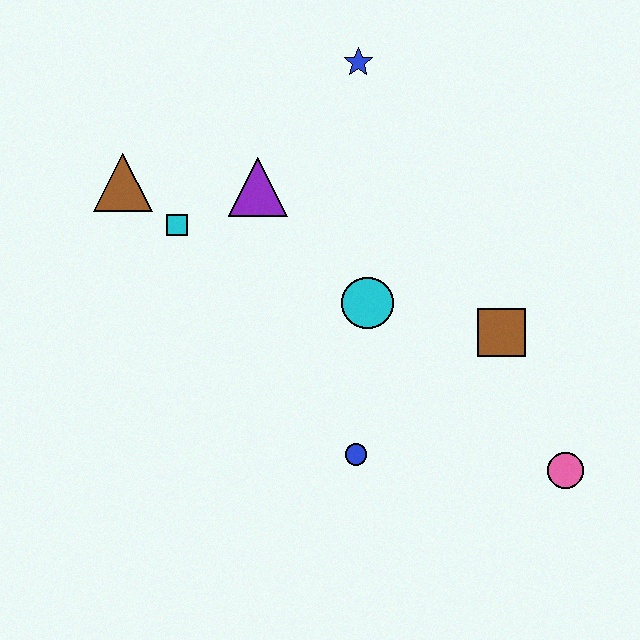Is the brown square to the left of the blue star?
No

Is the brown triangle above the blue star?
No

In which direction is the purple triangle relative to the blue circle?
The purple triangle is above the blue circle.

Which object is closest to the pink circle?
The brown square is closest to the pink circle.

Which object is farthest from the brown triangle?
The pink circle is farthest from the brown triangle.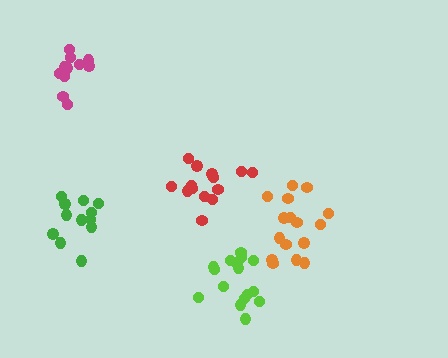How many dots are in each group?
Group 1: 11 dots, Group 2: 14 dots, Group 3: 16 dots, Group 4: 12 dots, Group 5: 16 dots (69 total).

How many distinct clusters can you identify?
There are 5 distinct clusters.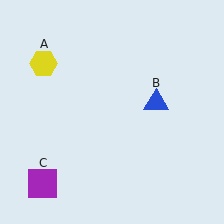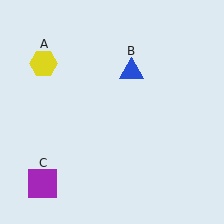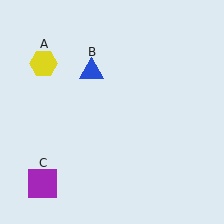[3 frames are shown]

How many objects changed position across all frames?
1 object changed position: blue triangle (object B).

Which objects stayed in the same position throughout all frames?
Yellow hexagon (object A) and purple square (object C) remained stationary.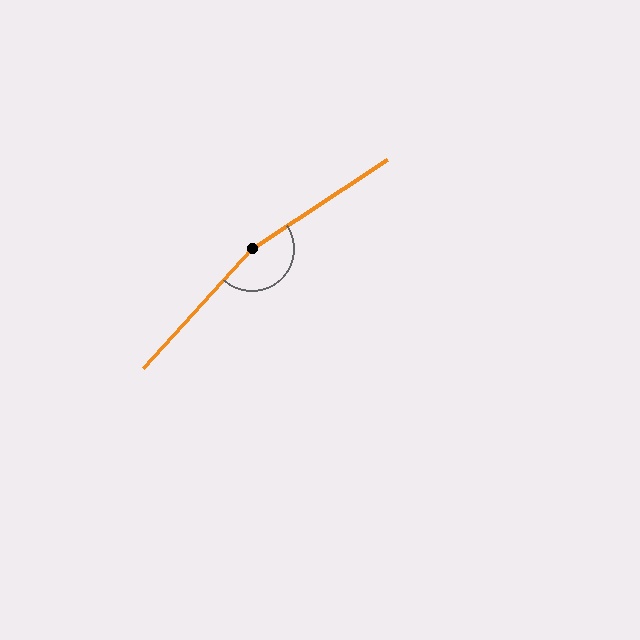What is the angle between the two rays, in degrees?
Approximately 166 degrees.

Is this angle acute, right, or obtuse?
It is obtuse.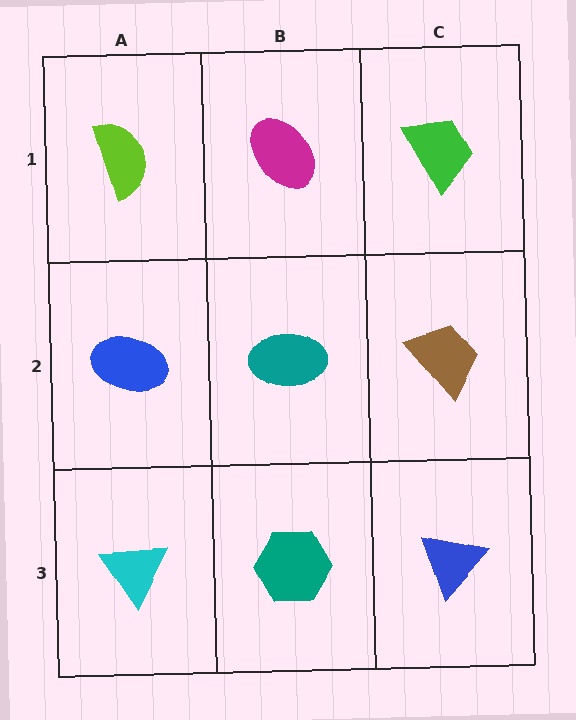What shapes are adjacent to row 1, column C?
A brown trapezoid (row 2, column C), a magenta ellipse (row 1, column B).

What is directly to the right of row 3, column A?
A teal hexagon.